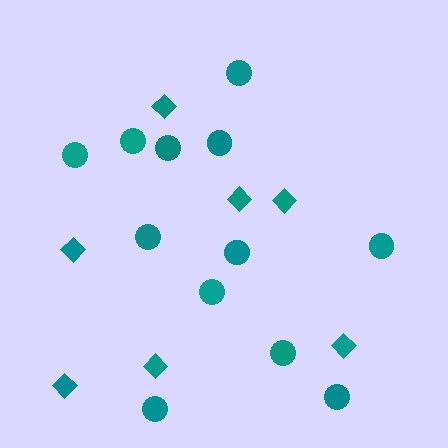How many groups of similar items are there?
There are 2 groups: one group of circles (12) and one group of diamonds (7).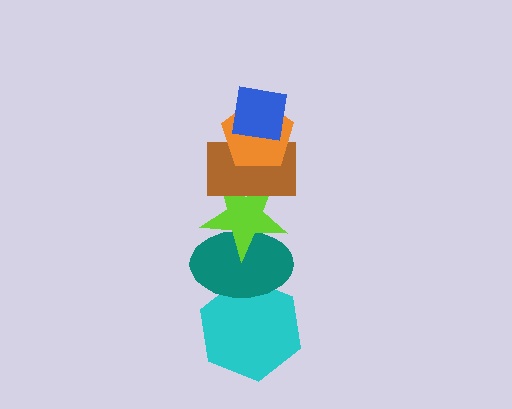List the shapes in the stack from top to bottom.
From top to bottom: the blue square, the orange pentagon, the brown rectangle, the lime star, the teal ellipse, the cyan hexagon.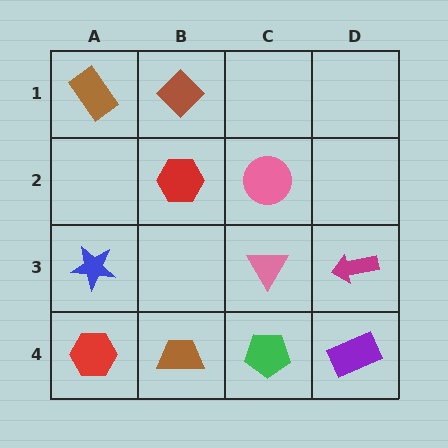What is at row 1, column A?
A brown rectangle.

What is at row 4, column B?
A brown trapezoid.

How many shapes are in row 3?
3 shapes.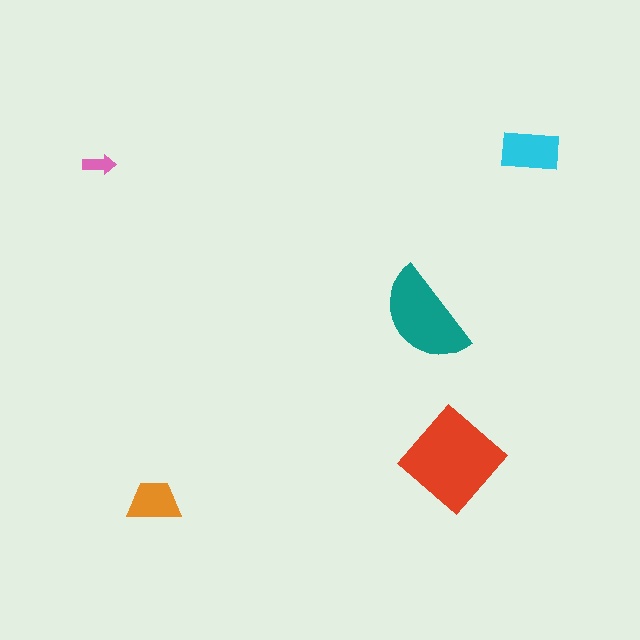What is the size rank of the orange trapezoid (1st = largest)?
4th.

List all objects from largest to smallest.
The red diamond, the teal semicircle, the cyan rectangle, the orange trapezoid, the pink arrow.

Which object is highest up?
The cyan rectangle is topmost.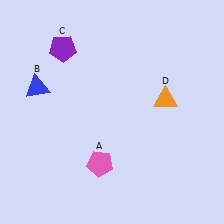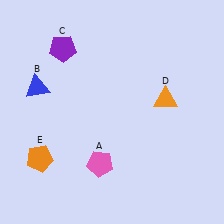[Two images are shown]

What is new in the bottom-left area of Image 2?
An orange pentagon (E) was added in the bottom-left area of Image 2.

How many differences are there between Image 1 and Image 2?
There is 1 difference between the two images.